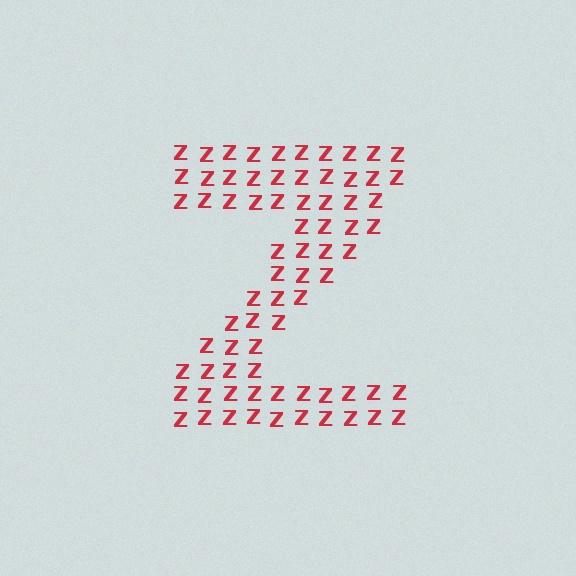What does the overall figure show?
The overall figure shows the letter Z.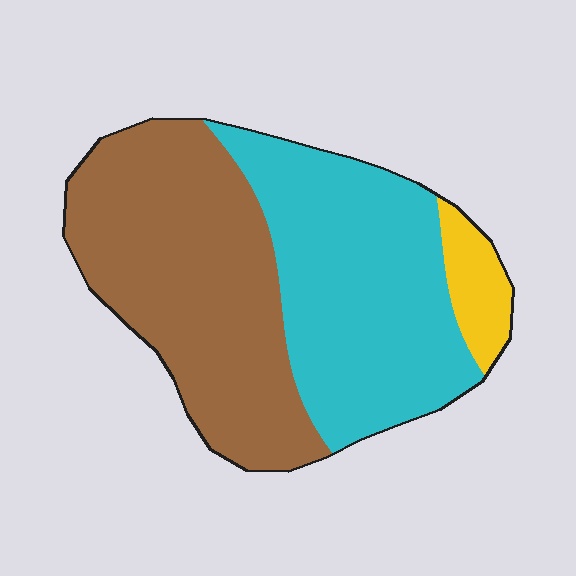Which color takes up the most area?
Brown, at roughly 50%.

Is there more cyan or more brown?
Brown.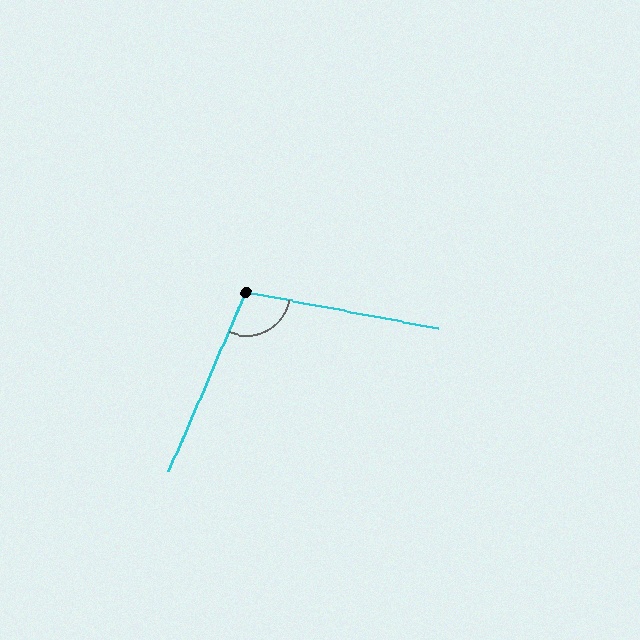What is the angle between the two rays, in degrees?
Approximately 103 degrees.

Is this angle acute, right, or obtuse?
It is obtuse.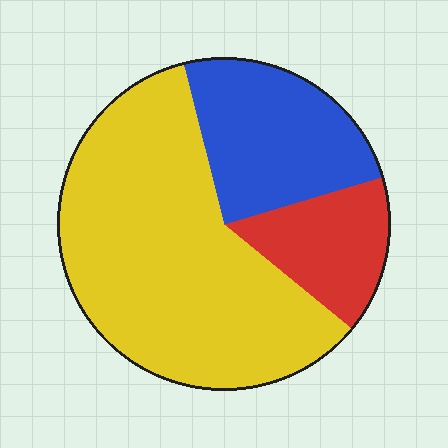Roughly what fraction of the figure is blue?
Blue covers 24% of the figure.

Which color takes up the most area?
Yellow, at roughly 60%.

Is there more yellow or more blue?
Yellow.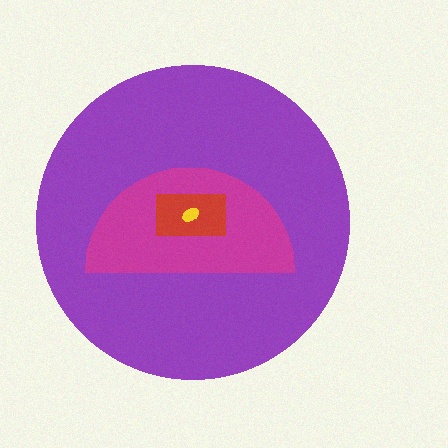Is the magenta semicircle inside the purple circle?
Yes.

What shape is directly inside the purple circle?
The magenta semicircle.